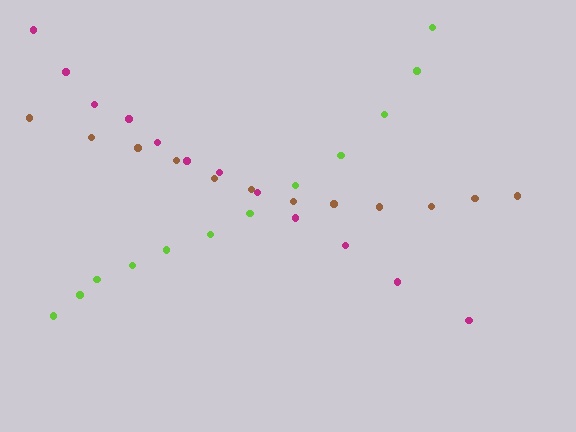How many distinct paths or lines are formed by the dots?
There are 3 distinct paths.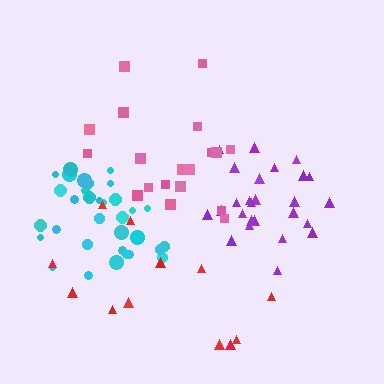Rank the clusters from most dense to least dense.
purple, cyan, pink, red.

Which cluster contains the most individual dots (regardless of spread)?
Cyan (33).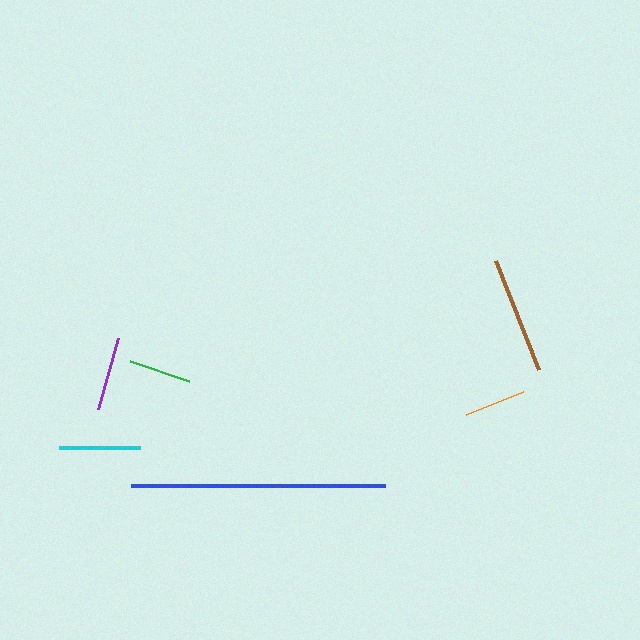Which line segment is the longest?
The blue line is the longest at approximately 254 pixels.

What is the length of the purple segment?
The purple segment is approximately 73 pixels long.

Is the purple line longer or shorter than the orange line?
The purple line is longer than the orange line.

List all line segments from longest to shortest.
From longest to shortest: blue, brown, cyan, purple, green, orange.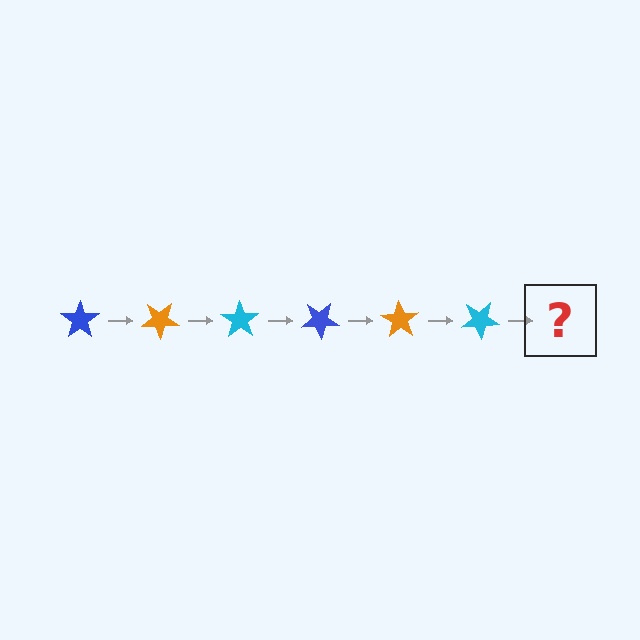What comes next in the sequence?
The next element should be a blue star, rotated 210 degrees from the start.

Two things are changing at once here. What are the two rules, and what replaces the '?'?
The two rules are that it rotates 35 degrees each step and the color cycles through blue, orange, and cyan. The '?' should be a blue star, rotated 210 degrees from the start.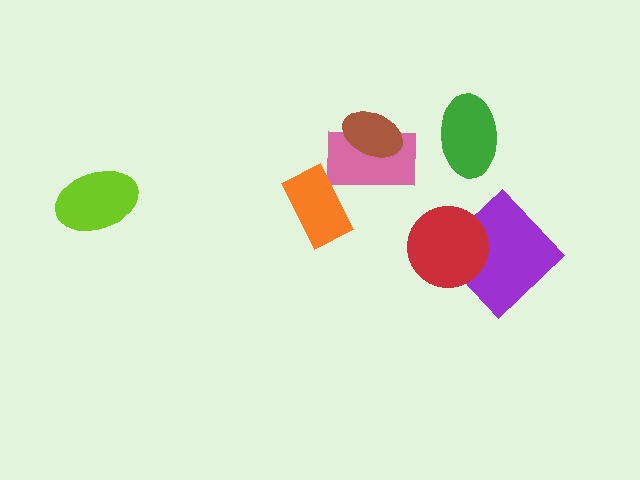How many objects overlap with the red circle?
1 object overlaps with the red circle.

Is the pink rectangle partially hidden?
Yes, it is partially covered by another shape.